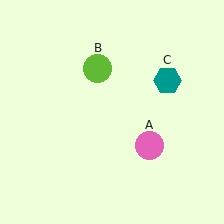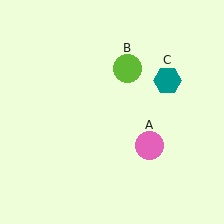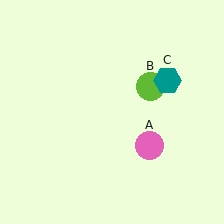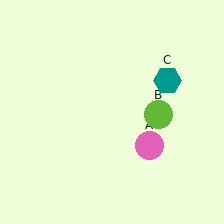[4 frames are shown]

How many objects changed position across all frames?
1 object changed position: lime circle (object B).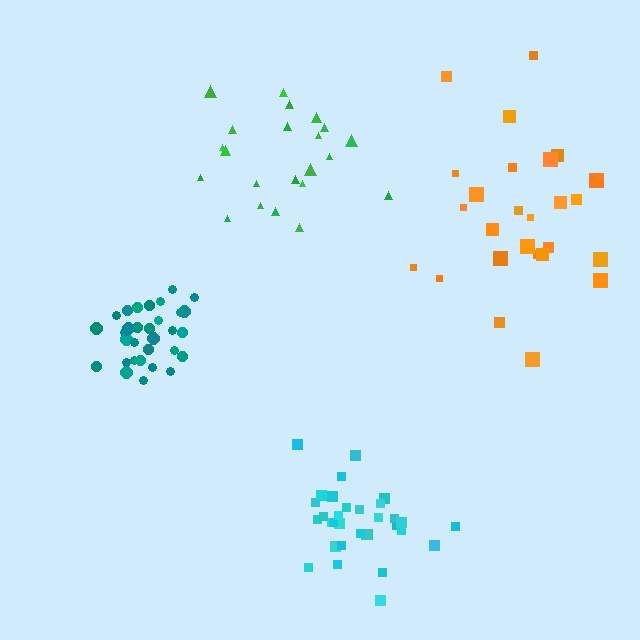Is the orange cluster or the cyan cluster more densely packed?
Cyan.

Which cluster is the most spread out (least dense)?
Orange.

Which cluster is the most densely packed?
Teal.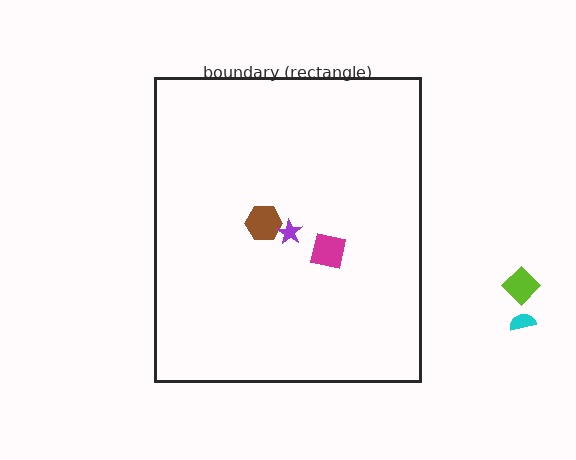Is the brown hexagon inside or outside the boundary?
Inside.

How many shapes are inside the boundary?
3 inside, 2 outside.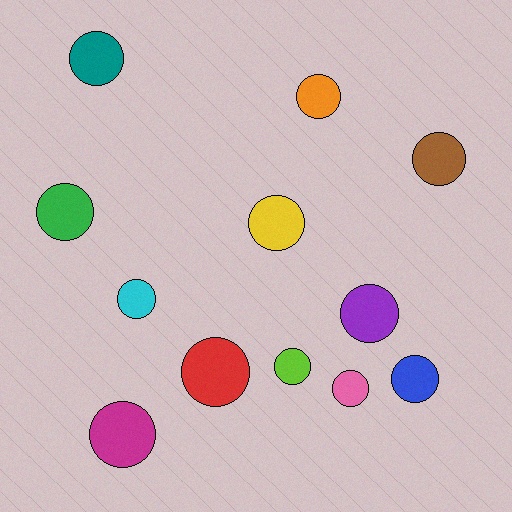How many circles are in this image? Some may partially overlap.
There are 12 circles.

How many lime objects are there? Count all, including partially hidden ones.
There is 1 lime object.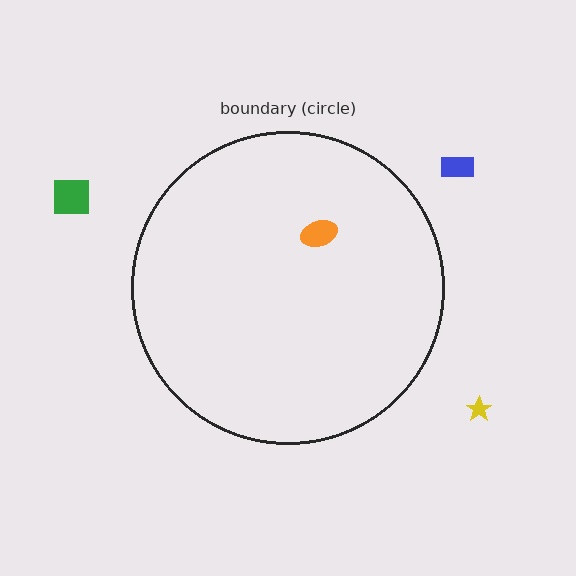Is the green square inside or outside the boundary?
Outside.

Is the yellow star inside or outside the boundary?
Outside.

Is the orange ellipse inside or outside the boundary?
Inside.